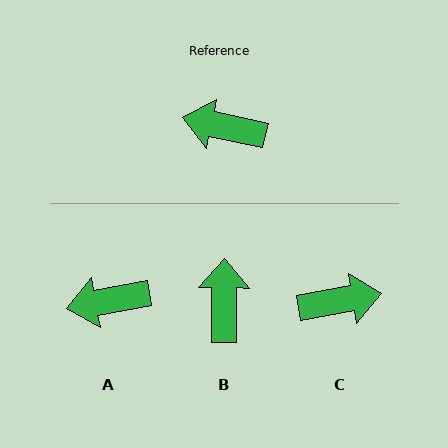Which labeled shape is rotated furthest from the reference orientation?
C, about 158 degrees away.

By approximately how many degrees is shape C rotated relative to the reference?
Approximately 158 degrees clockwise.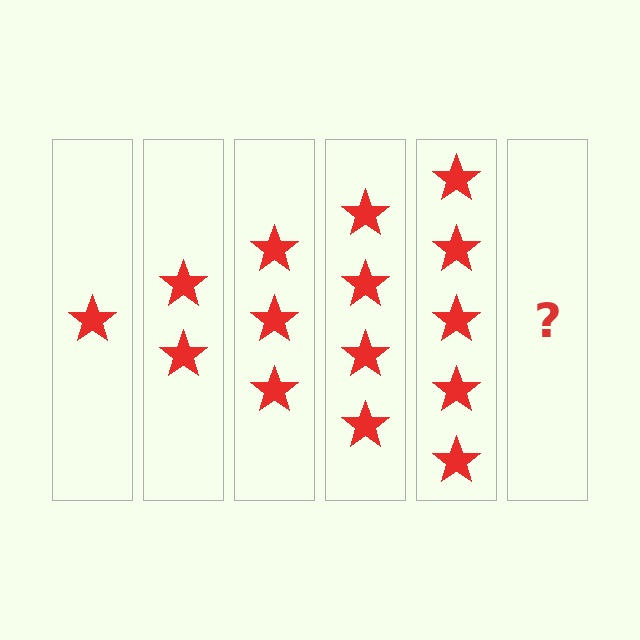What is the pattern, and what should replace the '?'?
The pattern is that each step adds one more star. The '?' should be 6 stars.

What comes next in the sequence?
The next element should be 6 stars.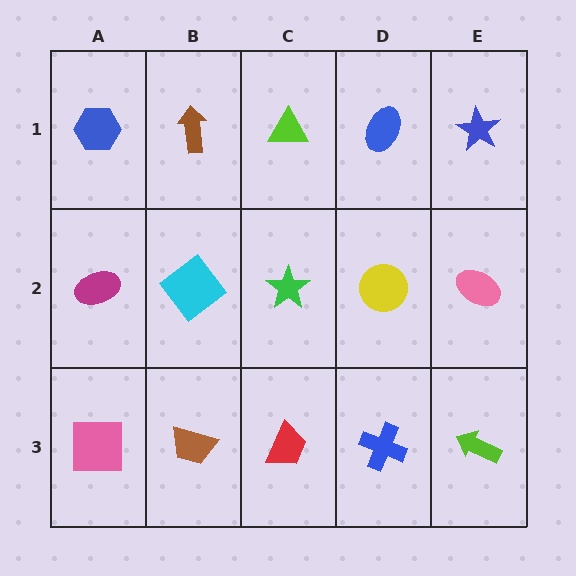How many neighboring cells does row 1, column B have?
3.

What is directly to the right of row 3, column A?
A brown trapezoid.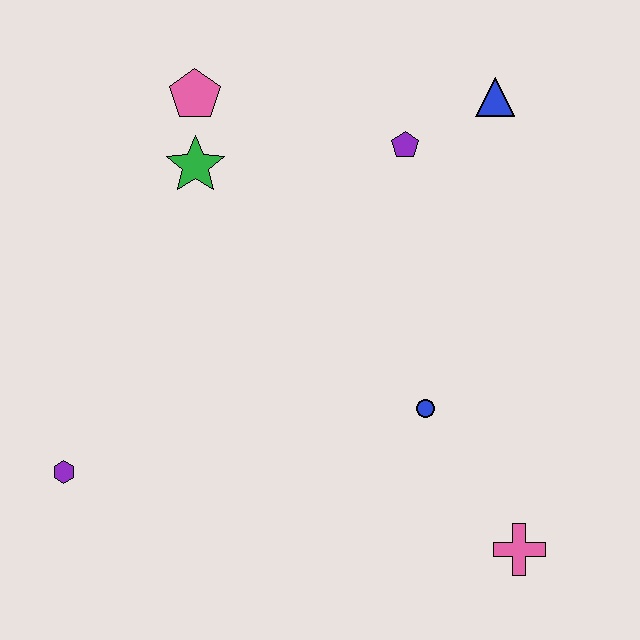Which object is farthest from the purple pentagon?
The purple hexagon is farthest from the purple pentagon.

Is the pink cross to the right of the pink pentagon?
Yes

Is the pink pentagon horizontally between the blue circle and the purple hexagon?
Yes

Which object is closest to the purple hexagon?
The green star is closest to the purple hexagon.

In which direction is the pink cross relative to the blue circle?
The pink cross is below the blue circle.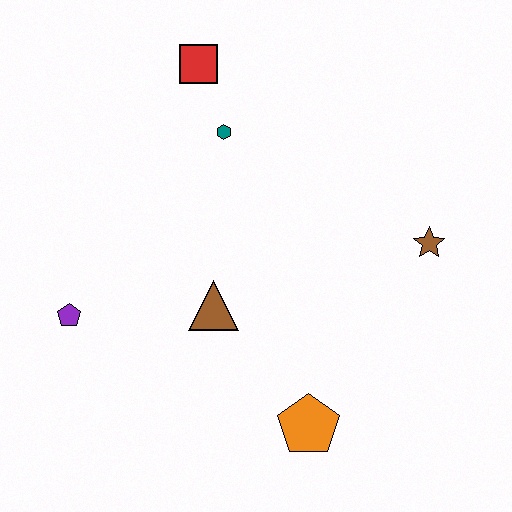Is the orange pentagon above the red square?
No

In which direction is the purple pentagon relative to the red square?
The purple pentagon is below the red square.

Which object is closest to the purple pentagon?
The brown triangle is closest to the purple pentagon.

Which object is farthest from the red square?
The orange pentagon is farthest from the red square.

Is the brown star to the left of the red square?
No